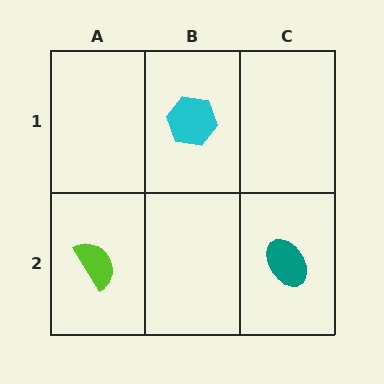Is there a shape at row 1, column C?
No, that cell is empty.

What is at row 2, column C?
A teal ellipse.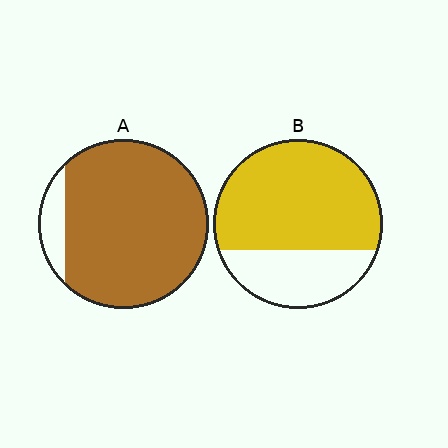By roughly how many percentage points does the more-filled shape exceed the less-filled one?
By roughly 20 percentage points (A over B).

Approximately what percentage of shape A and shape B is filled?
A is approximately 90% and B is approximately 70%.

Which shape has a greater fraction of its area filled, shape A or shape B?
Shape A.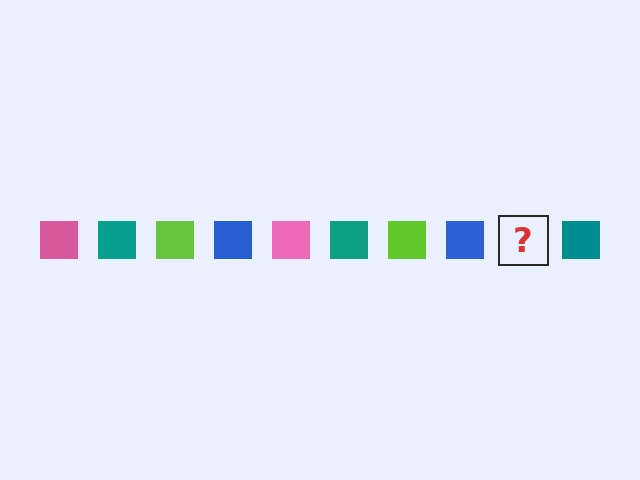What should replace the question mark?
The question mark should be replaced with a pink square.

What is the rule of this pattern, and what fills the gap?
The rule is that the pattern cycles through pink, teal, lime, blue squares. The gap should be filled with a pink square.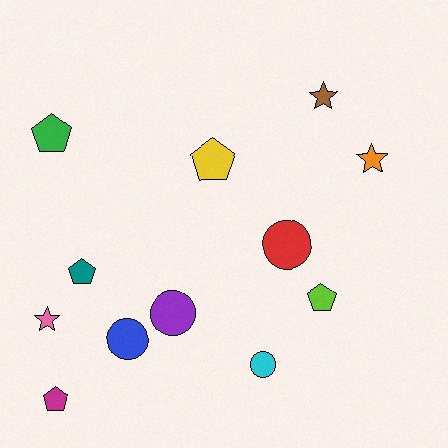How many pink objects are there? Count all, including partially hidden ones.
There is 1 pink object.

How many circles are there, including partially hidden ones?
There are 4 circles.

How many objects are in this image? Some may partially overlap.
There are 12 objects.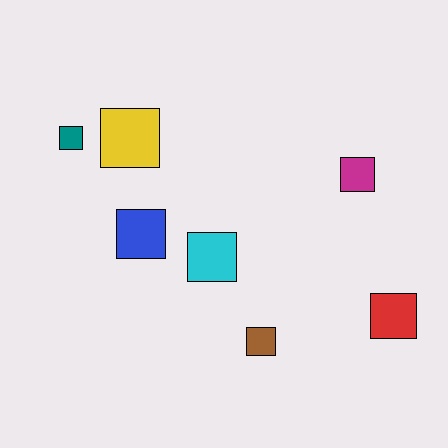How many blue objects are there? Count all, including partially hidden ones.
There is 1 blue object.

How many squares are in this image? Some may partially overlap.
There are 7 squares.